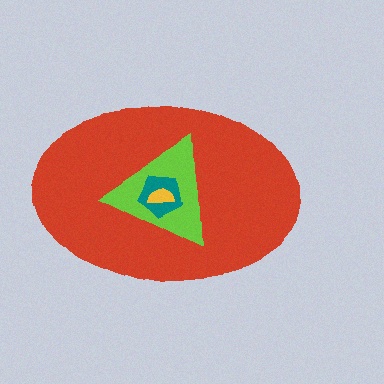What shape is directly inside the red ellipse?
The lime triangle.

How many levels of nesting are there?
4.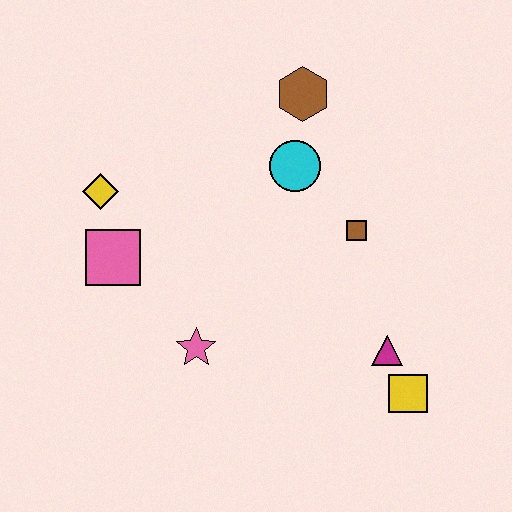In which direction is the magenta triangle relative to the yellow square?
The magenta triangle is above the yellow square.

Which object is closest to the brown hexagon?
The cyan circle is closest to the brown hexagon.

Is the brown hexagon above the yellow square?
Yes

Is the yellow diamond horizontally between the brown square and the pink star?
No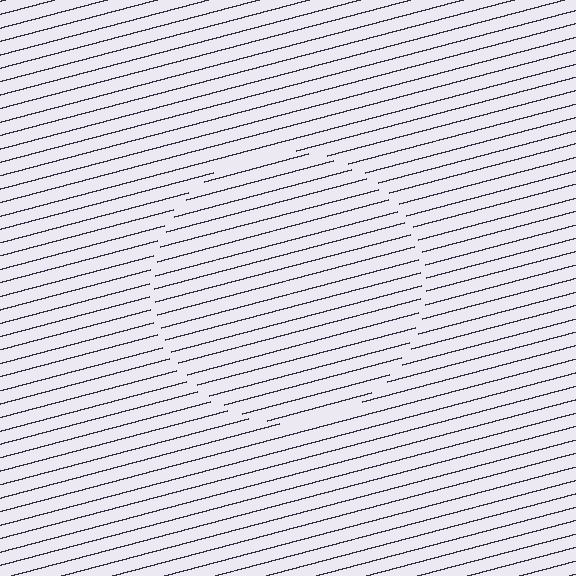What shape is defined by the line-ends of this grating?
An illusory circle. The interior of the shape contains the same grating, shifted by half a period — the contour is defined by the phase discontinuity where line-ends from the inner and outer gratings abut.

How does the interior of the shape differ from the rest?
The interior of the shape contains the same grating, shifted by half a period — the contour is defined by the phase discontinuity where line-ends from the inner and outer gratings abut.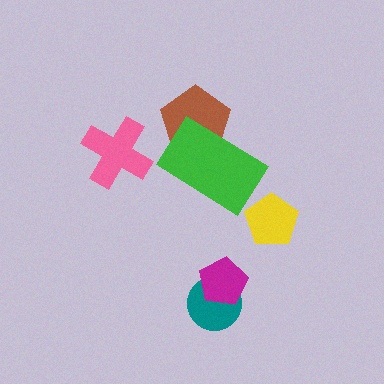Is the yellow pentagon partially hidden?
No, no other shape covers it.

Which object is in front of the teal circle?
The magenta pentagon is in front of the teal circle.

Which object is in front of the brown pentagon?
The green rectangle is in front of the brown pentagon.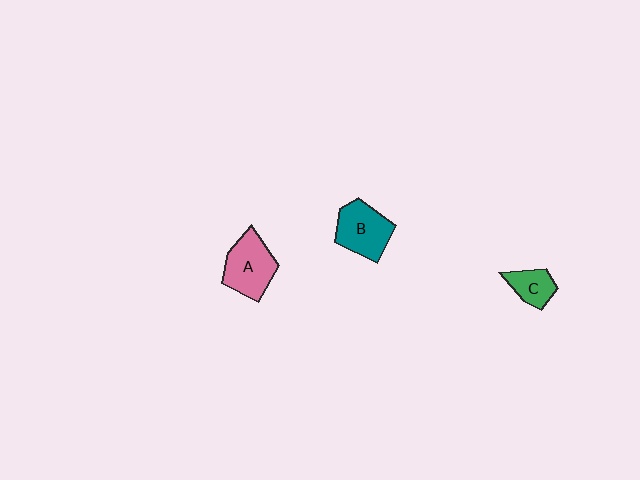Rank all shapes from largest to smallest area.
From largest to smallest: A (pink), B (teal), C (green).